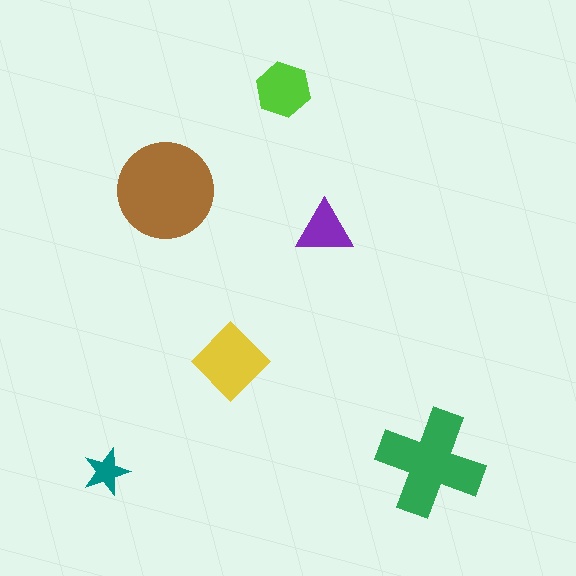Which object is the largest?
The brown circle.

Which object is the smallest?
The teal star.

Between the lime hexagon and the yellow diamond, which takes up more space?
The yellow diamond.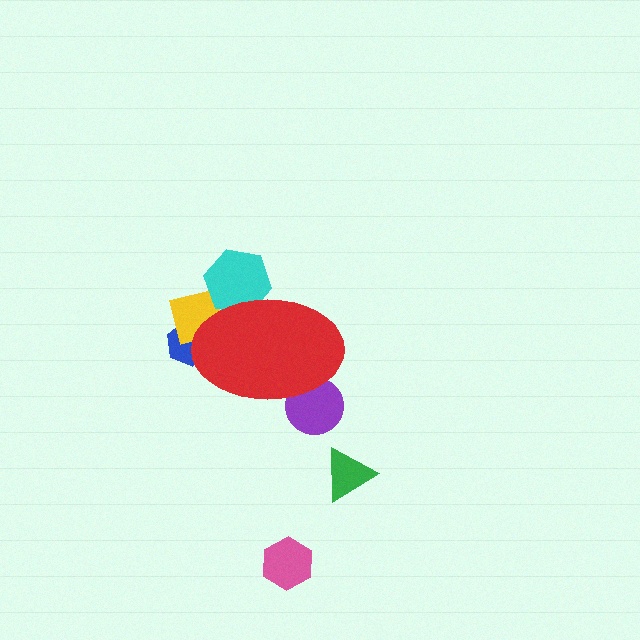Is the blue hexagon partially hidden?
Yes, the blue hexagon is partially hidden behind the red ellipse.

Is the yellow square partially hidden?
Yes, the yellow square is partially hidden behind the red ellipse.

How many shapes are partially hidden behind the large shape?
4 shapes are partially hidden.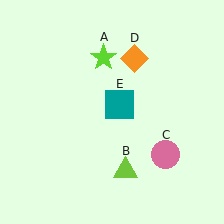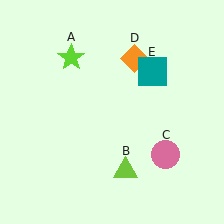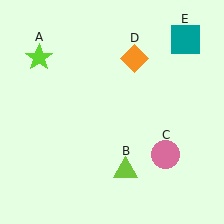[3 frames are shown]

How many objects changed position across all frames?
2 objects changed position: lime star (object A), teal square (object E).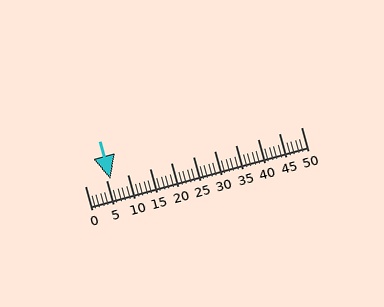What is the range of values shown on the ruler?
The ruler shows values from 0 to 50.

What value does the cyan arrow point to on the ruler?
The cyan arrow points to approximately 6.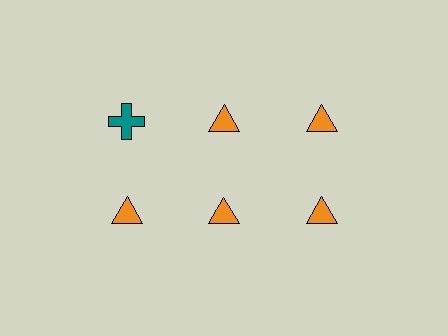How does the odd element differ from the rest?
It differs in both color (teal instead of orange) and shape (cross instead of triangle).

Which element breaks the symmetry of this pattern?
The teal cross in the top row, leftmost column breaks the symmetry. All other shapes are orange triangles.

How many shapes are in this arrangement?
There are 6 shapes arranged in a grid pattern.